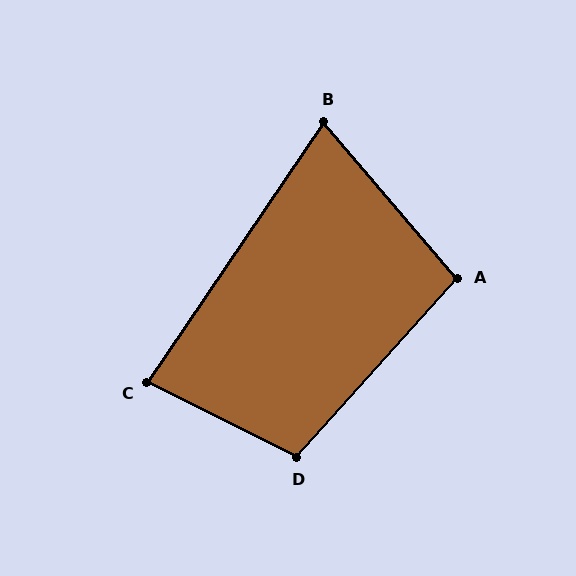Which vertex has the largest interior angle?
D, at approximately 105 degrees.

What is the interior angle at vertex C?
Approximately 83 degrees (acute).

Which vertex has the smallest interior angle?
B, at approximately 75 degrees.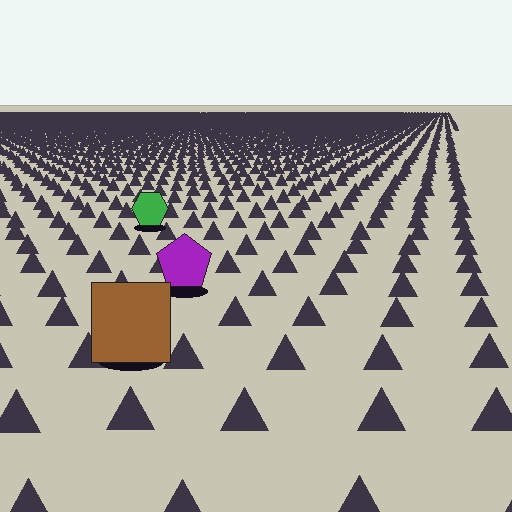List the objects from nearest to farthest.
From nearest to farthest: the brown square, the purple pentagon, the green hexagon.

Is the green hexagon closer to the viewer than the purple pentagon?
No. The purple pentagon is closer — you can tell from the texture gradient: the ground texture is coarser near it.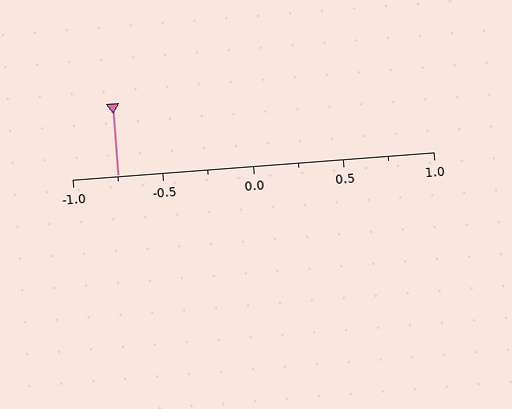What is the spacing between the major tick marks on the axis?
The major ticks are spaced 0.5 apart.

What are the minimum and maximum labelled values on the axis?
The axis runs from -1.0 to 1.0.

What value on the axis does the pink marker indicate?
The marker indicates approximately -0.75.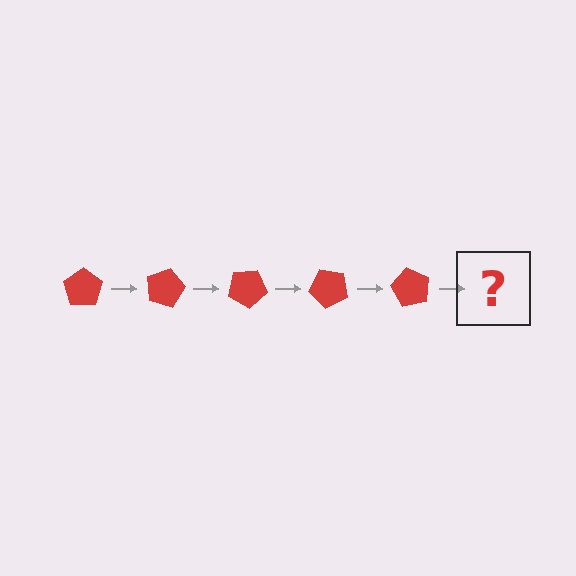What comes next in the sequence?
The next element should be a red pentagon rotated 75 degrees.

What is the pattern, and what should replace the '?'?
The pattern is that the pentagon rotates 15 degrees each step. The '?' should be a red pentagon rotated 75 degrees.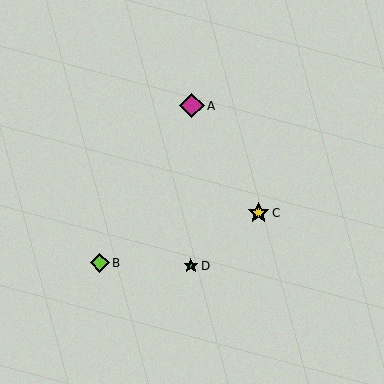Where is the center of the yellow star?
The center of the yellow star is at (259, 213).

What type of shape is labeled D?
Shape D is a green star.